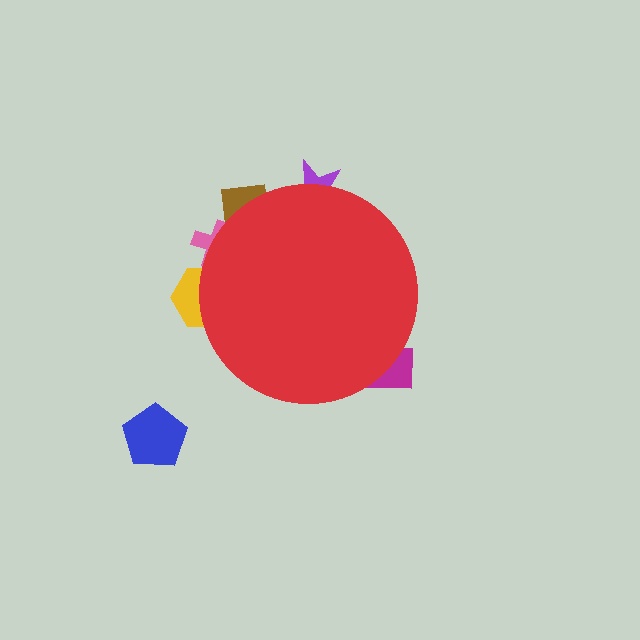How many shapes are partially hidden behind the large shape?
5 shapes are partially hidden.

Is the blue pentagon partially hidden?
No, the blue pentagon is fully visible.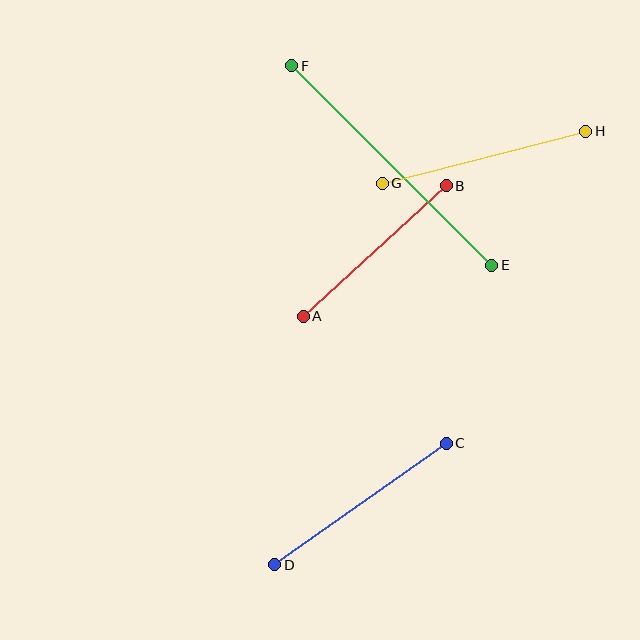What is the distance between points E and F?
The distance is approximately 283 pixels.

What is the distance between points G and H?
The distance is approximately 210 pixels.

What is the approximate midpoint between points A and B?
The midpoint is at approximately (375, 251) pixels.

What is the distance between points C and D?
The distance is approximately 210 pixels.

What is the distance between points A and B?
The distance is approximately 194 pixels.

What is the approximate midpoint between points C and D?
The midpoint is at approximately (361, 504) pixels.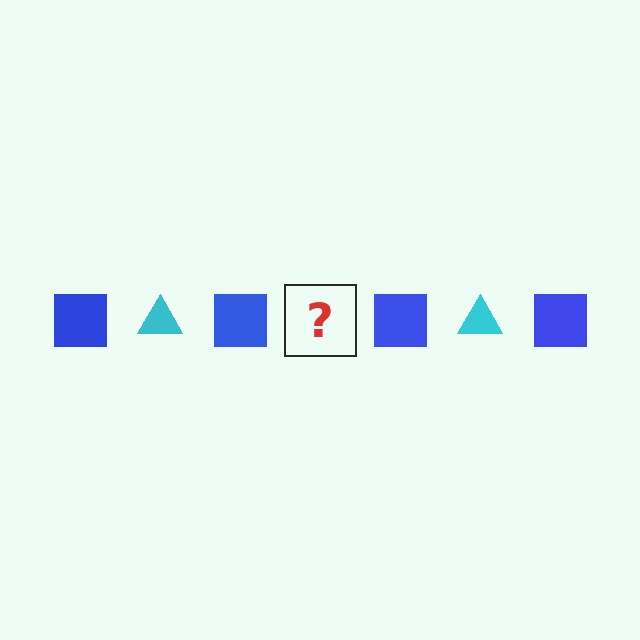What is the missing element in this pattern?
The missing element is a cyan triangle.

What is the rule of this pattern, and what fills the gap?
The rule is that the pattern alternates between blue square and cyan triangle. The gap should be filled with a cyan triangle.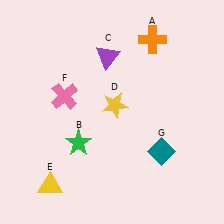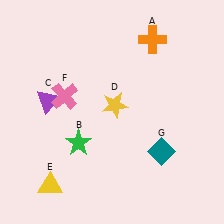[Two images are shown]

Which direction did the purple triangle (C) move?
The purple triangle (C) moved left.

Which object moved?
The purple triangle (C) moved left.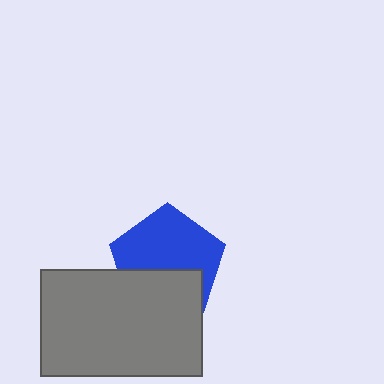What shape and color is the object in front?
The object in front is a gray rectangle.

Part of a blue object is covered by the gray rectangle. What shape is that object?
It is a pentagon.